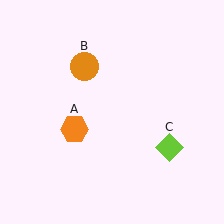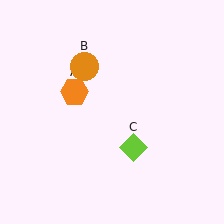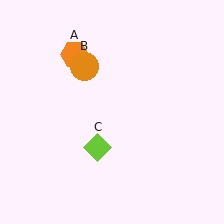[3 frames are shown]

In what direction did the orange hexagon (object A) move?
The orange hexagon (object A) moved up.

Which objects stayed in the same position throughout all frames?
Orange circle (object B) remained stationary.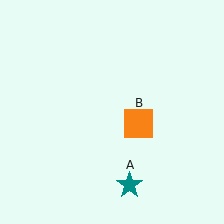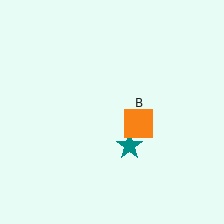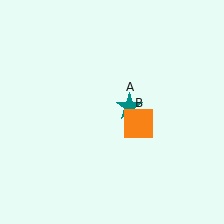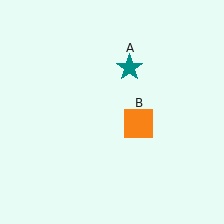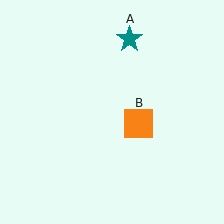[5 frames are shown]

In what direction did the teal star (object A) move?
The teal star (object A) moved up.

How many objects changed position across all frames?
1 object changed position: teal star (object A).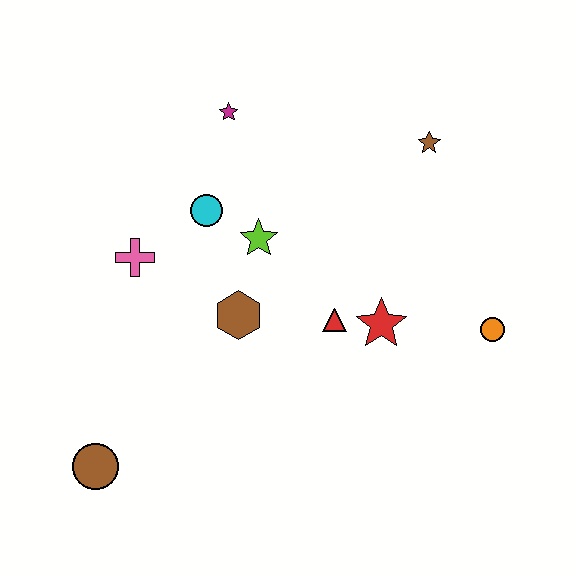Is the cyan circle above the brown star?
No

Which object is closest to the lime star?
The cyan circle is closest to the lime star.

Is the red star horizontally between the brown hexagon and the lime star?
No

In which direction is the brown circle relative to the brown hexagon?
The brown circle is below the brown hexagon.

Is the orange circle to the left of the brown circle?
No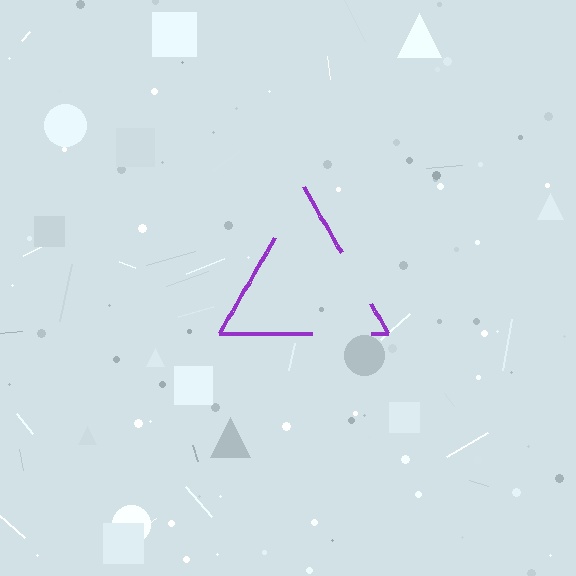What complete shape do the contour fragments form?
The contour fragments form a triangle.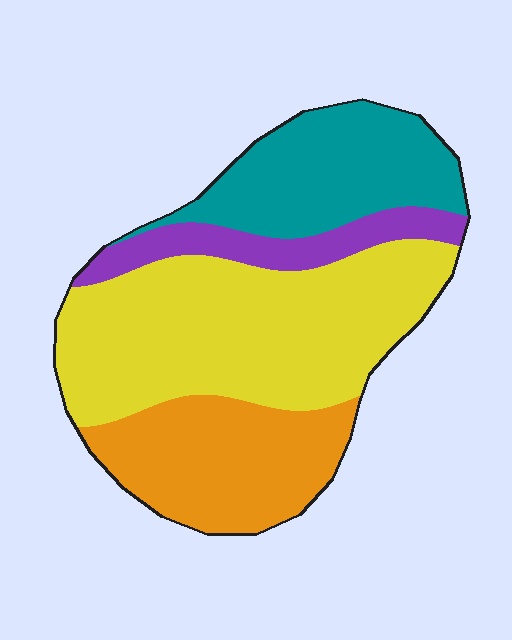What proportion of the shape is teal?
Teal covers about 20% of the shape.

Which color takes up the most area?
Yellow, at roughly 45%.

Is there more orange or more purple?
Orange.